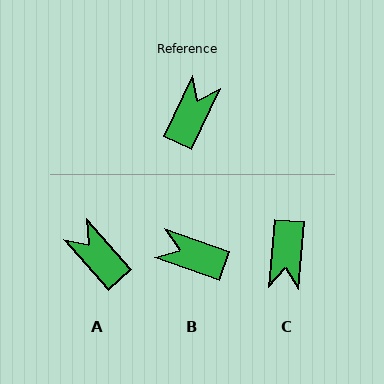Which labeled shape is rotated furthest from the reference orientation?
C, about 159 degrees away.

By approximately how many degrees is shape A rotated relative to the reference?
Approximately 67 degrees counter-clockwise.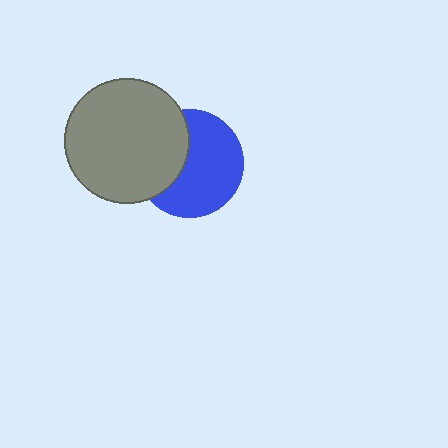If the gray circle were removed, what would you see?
You would see the complete blue circle.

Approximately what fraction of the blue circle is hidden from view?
Roughly 37% of the blue circle is hidden behind the gray circle.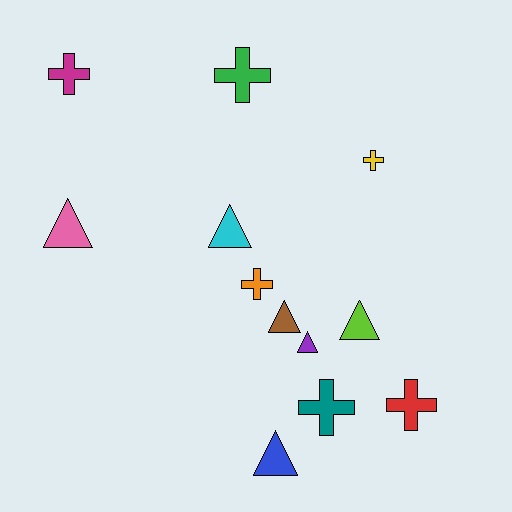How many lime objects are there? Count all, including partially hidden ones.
There is 1 lime object.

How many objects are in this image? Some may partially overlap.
There are 12 objects.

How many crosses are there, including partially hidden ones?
There are 6 crosses.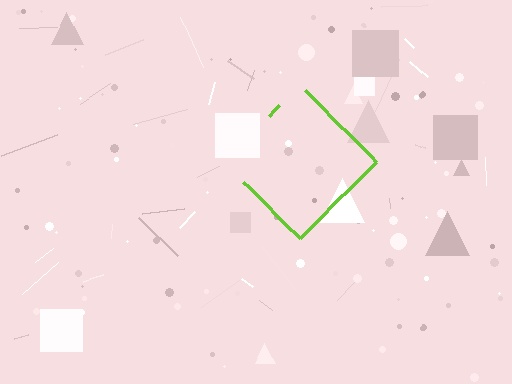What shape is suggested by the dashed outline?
The dashed outline suggests a diamond.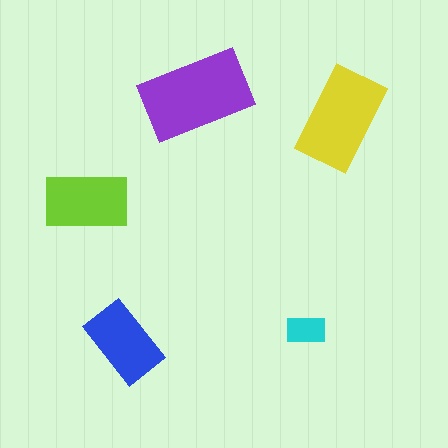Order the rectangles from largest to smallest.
the purple one, the yellow one, the lime one, the blue one, the cyan one.